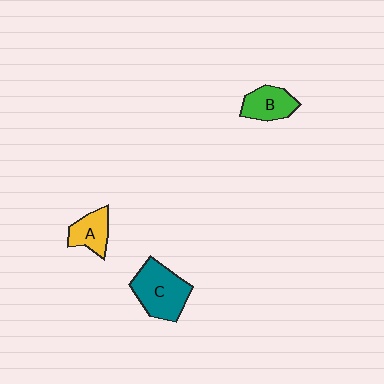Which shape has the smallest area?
Shape A (yellow).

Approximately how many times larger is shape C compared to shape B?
Approximately 1.6 times.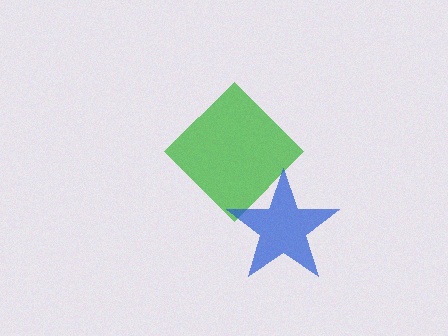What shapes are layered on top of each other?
The layered shapes are: a green diamond, a blue star.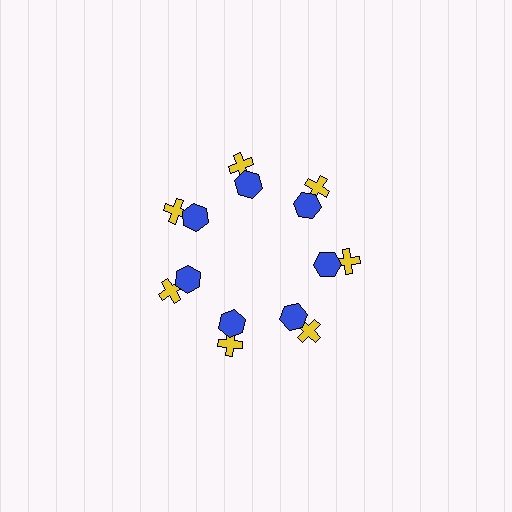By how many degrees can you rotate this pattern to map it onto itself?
The pattern maps onto itself every 51 degrees of rotation.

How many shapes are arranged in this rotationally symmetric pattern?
There are 14 shapes, arranged in 7 groups of 2.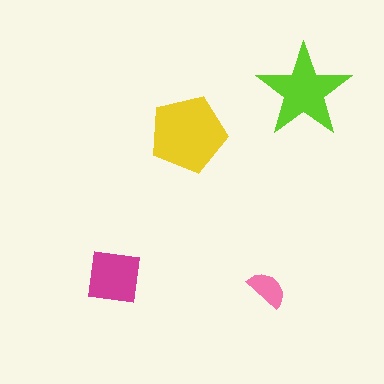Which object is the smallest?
The pink semicircle.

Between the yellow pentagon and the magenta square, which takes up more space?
The yellow pentagon.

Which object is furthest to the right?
The lime star is rightmost.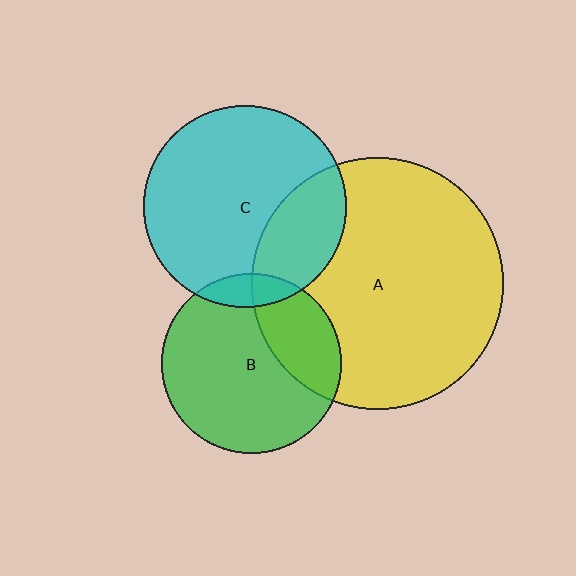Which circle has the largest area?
Circle A (yellow).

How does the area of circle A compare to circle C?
Approximately 1.6 times.